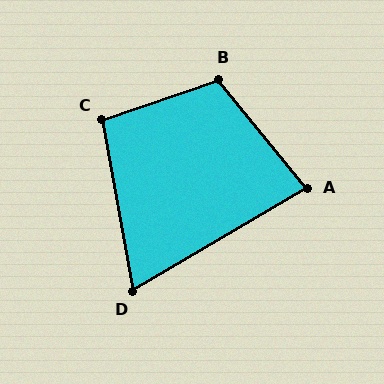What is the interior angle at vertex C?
Approximately 99 degrees (obtuse).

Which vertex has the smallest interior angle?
D, at approximately 70 degrees.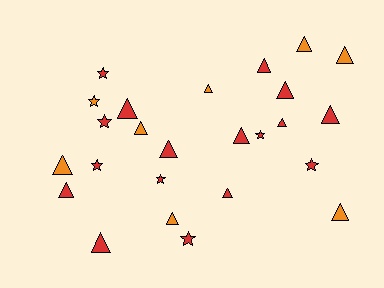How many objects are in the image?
There are 25 objects.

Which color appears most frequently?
Red, with 17 objects.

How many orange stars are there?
There is 1 orange star.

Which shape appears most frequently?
Triangle, with 17 objects.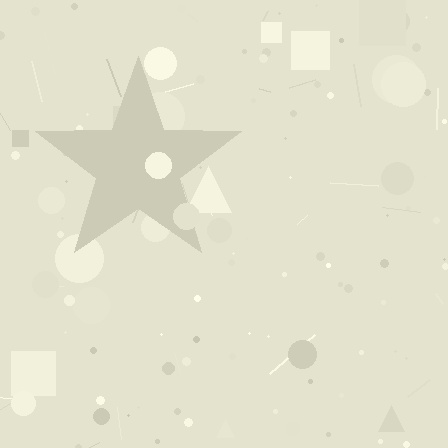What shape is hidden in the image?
A star is hidden in the image.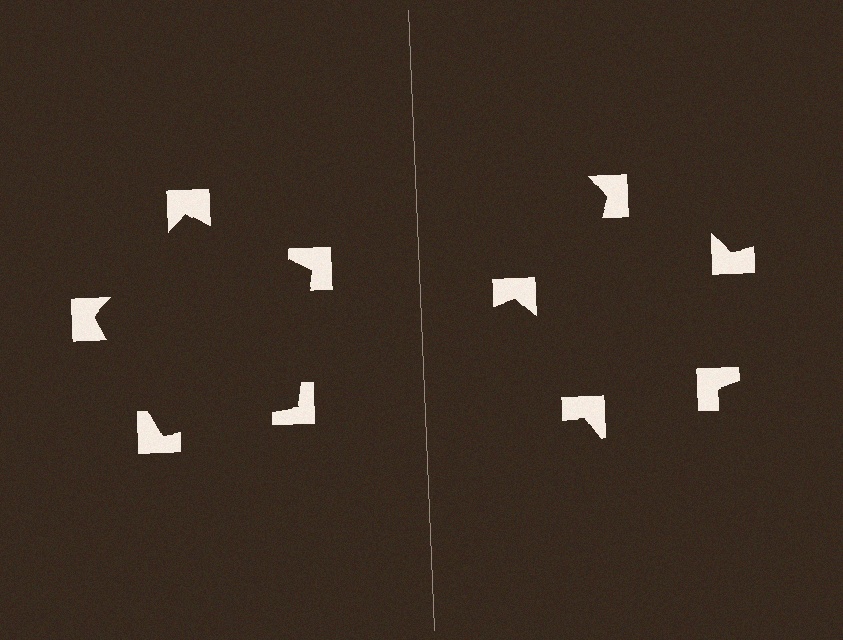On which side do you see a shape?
An illusory pentagon appears on the left side. On the right side the wedge cuts are rotated, so no coherent shape forms.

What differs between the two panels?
The notched squares are positioned identically on both sides; only the wedge orientations differ. On the left they align to a pentagon; on the right they are misaligned.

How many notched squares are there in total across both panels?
10 — 5 on each side.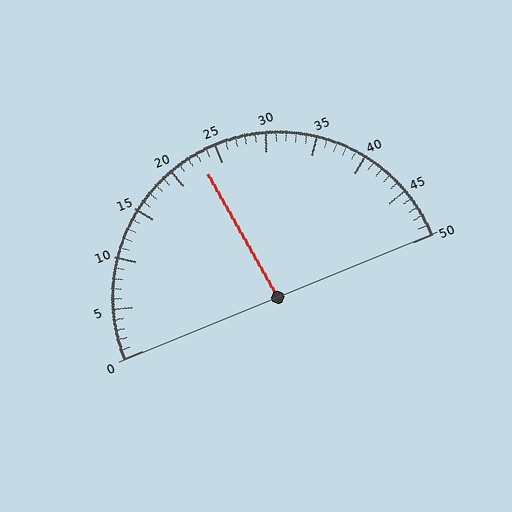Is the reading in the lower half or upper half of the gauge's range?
The reading is in the lower half of the range (0 to 50).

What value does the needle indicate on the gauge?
The needle indicates approximately 23.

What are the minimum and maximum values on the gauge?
The gauge ranges from 0 to 50.